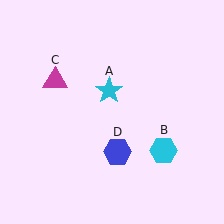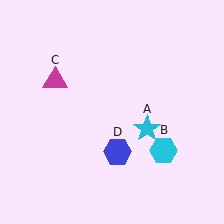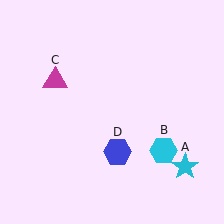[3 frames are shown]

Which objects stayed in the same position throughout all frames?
Cyan hexagon (object B) and magenta triangle (object C) and blue hexagon (object D) remained stationary.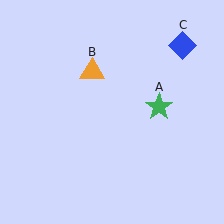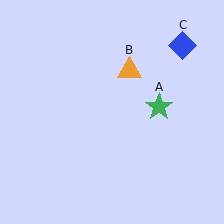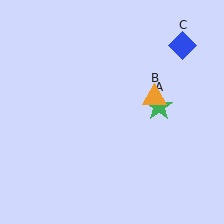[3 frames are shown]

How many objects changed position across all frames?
1 object changed position: orange triangle (object B).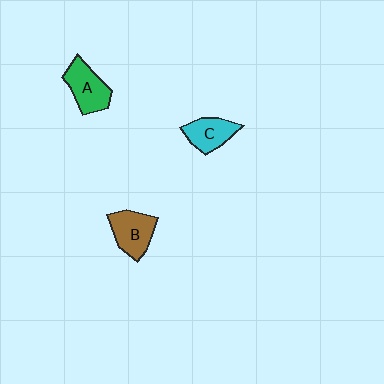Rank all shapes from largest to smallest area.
From largest to smallest: B (brown), A (green), C (cyan).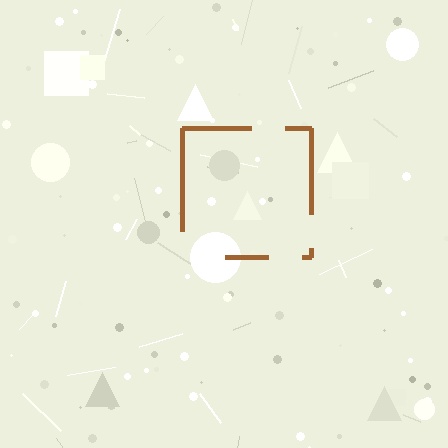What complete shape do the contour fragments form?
The contour fragments form a square.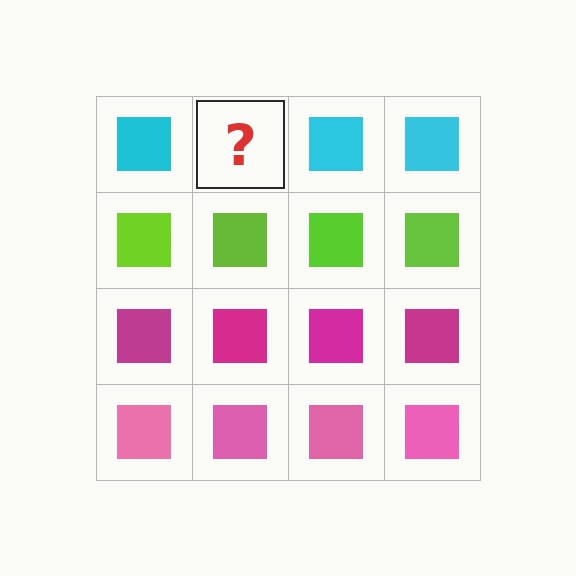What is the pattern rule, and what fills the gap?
The rule is that each row has a consistent color. The gap should be filled with a cyan square.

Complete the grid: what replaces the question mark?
The question mark should be replaced with a cyan square.